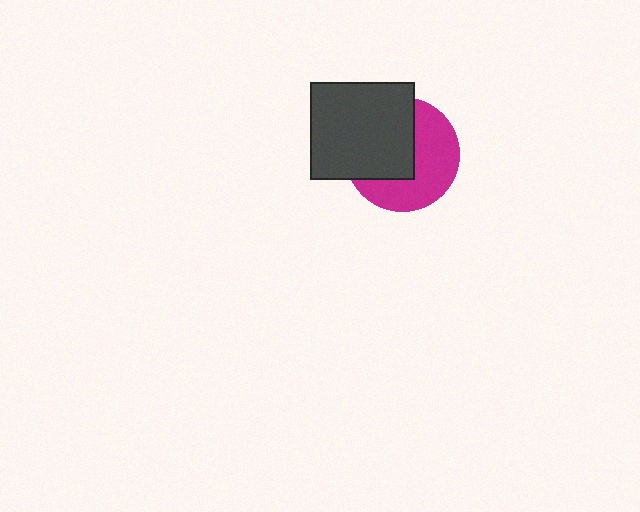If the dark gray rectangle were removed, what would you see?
You would see the complete magenta circle.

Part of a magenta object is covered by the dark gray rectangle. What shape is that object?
It is a circle.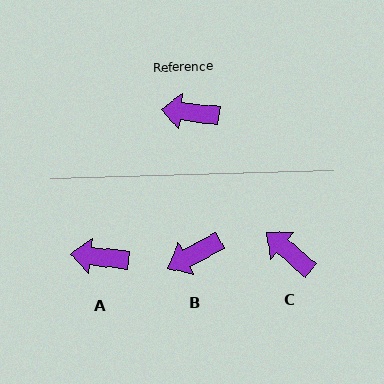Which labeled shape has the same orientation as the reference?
A.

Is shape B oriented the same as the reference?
No, it is off by about 34 degrees.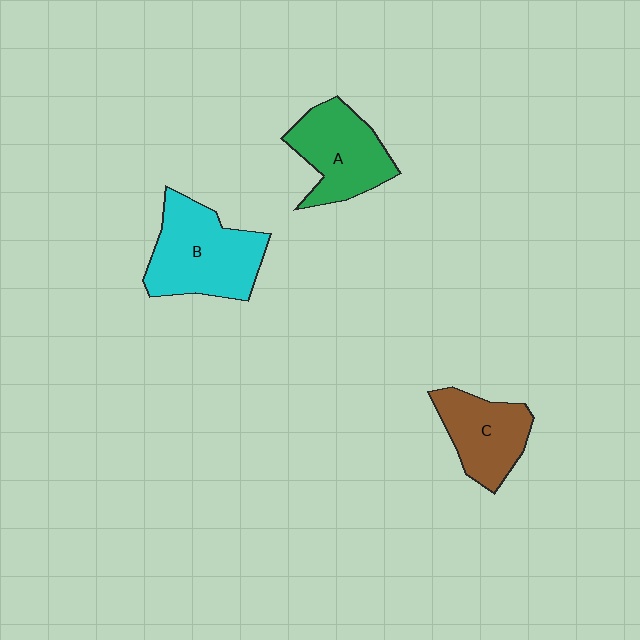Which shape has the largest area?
Shape B (cyan).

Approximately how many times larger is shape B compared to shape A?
Approximately 1.2 times.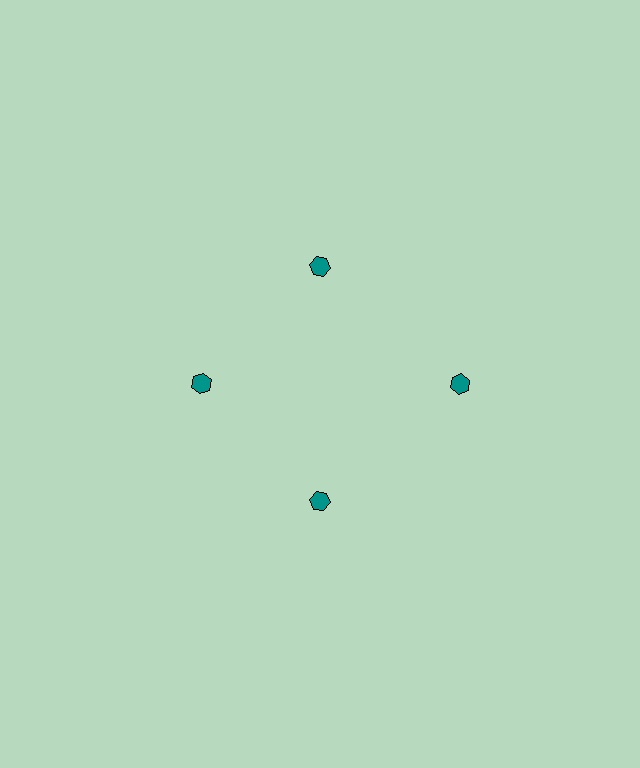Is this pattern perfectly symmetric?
No. The 4 teal hexagons are arranged in a ring, but one element near the 3 o'clock position is pushed outward from the center, breaking the 4-fold rotational symmetry.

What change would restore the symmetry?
The symmetry would be restored by moving it inward, back onto the ring so that all 4 hexagons sit at equal angles and equal distance from the center.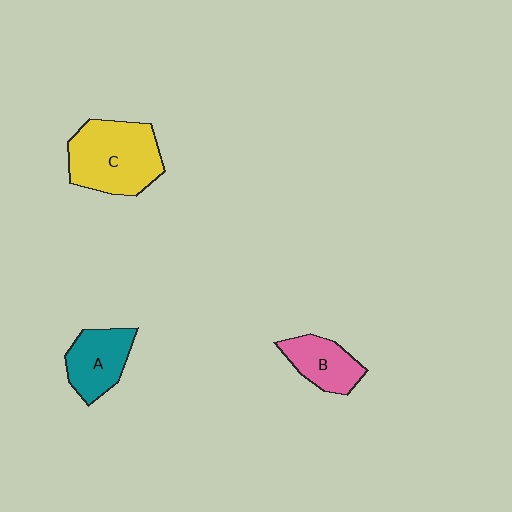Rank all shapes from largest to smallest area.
From largest to smallest: C (yellow), A (teal), B (pink).